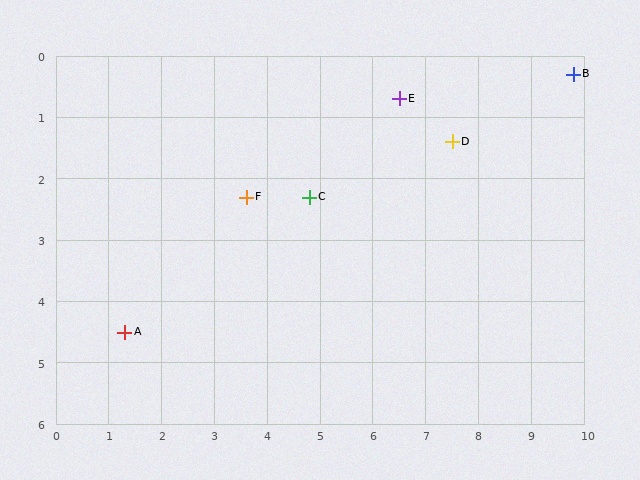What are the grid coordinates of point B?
Point B is at approximately (9.8, 0.3).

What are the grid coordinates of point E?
Point E is at approximately (6.5, 0.7).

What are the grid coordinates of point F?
Point F is at approximately (3.6, 2.3).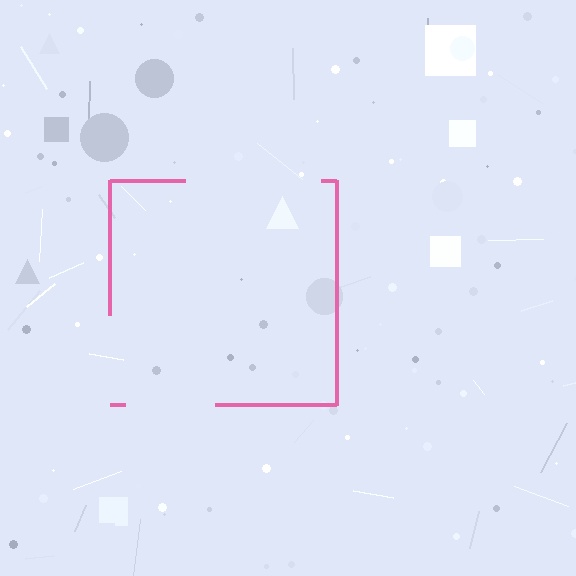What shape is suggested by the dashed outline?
The dashed outline suggests a square.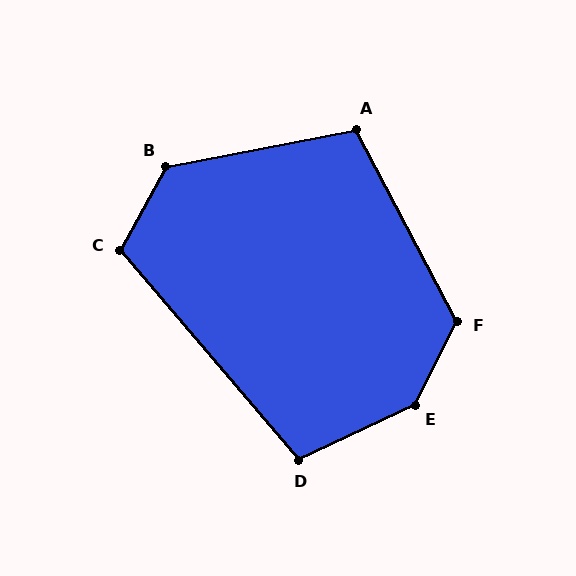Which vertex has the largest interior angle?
E, at approximately 142 degrees.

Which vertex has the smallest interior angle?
D, at approximately 105 degrees.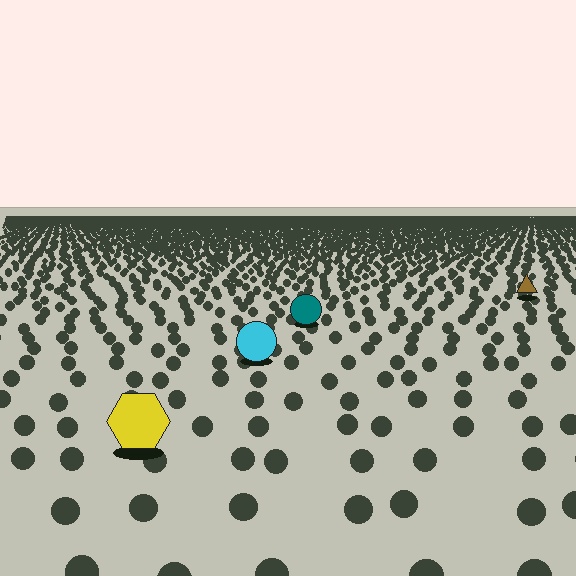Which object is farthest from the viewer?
The brown triangle is farthest from the viewer. It appears smaller and the ground texture around it is denser.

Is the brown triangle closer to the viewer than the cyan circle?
No. The cyan circle is closer — you can tell from the texture gradient: the ground texture is coarser near it.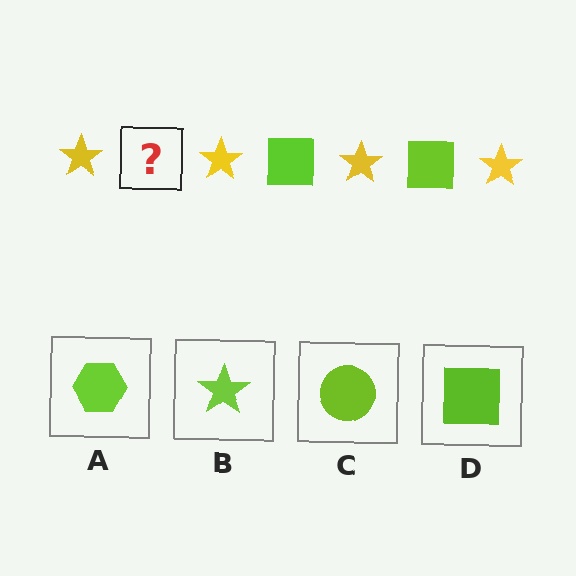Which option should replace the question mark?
Option D.